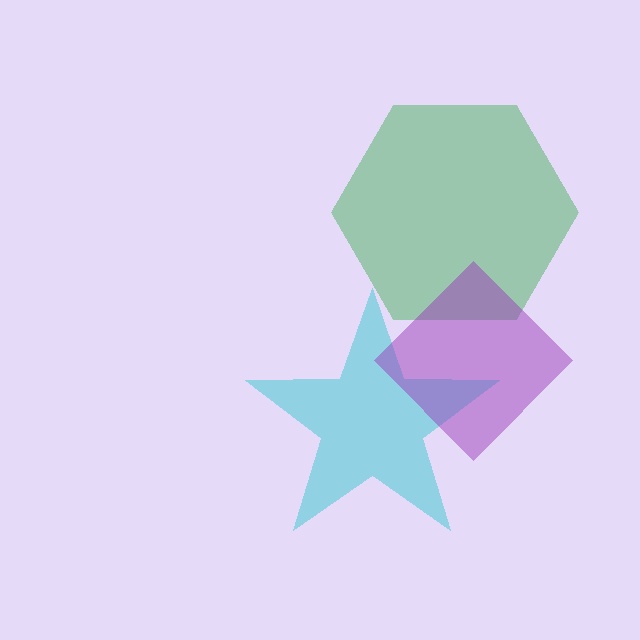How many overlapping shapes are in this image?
There are 3 overlapping shapes in the image.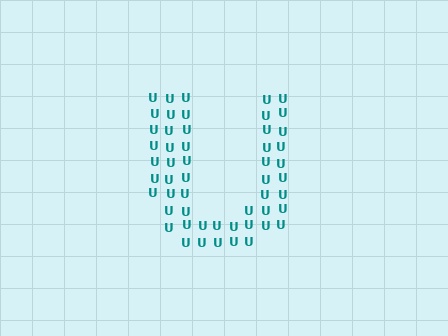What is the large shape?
The large shape is the letter U.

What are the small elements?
The small elements are letter U's.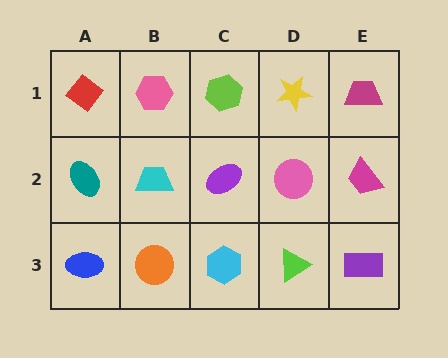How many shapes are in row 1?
5 shapes.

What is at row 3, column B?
An orange circle.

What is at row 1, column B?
A pink hexagon.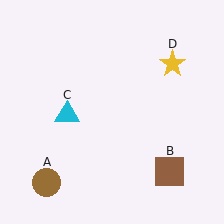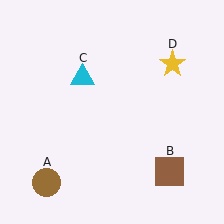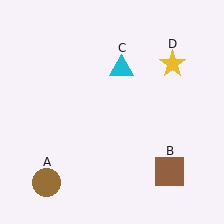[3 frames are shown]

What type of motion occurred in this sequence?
The cyan triangle (object C) rotated clockwise around the center of the scene.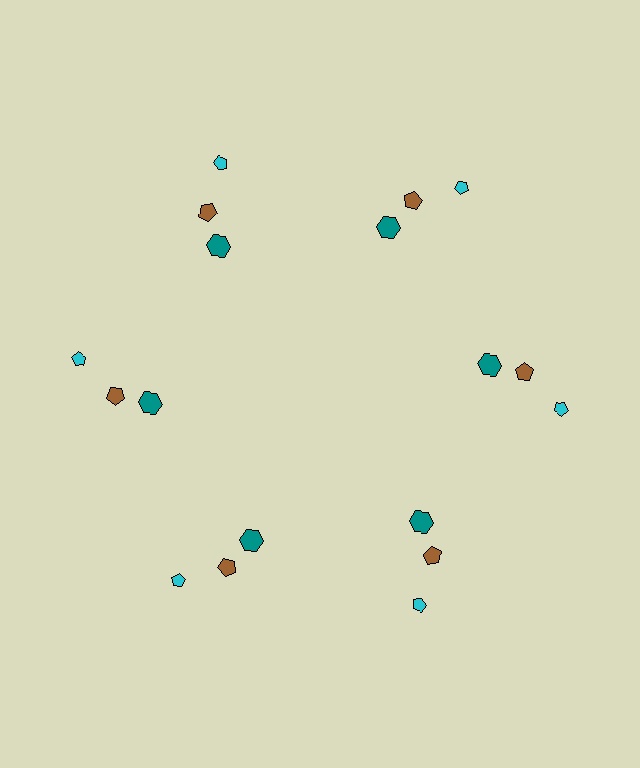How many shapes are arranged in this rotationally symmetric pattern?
There are 18 shapes, arranged in 6 groups of 3.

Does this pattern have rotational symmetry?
Yes, this pattern has 6-fold rotational symmetry. It looks the same after rotating 60 degrees around the center.